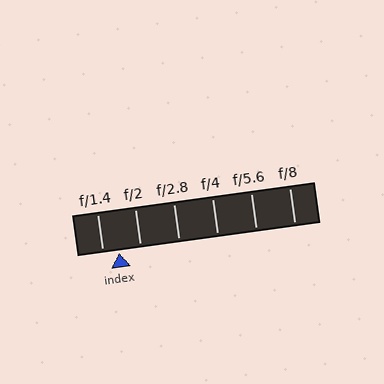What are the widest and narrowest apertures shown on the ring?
The widest aperture shown is f/1.4 and the narrowest is f/8.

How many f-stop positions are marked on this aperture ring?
There are 6 f-stop positions marked.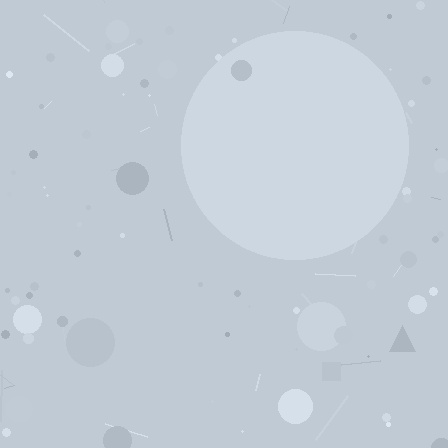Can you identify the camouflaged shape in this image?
The camouflaged shape is a circle.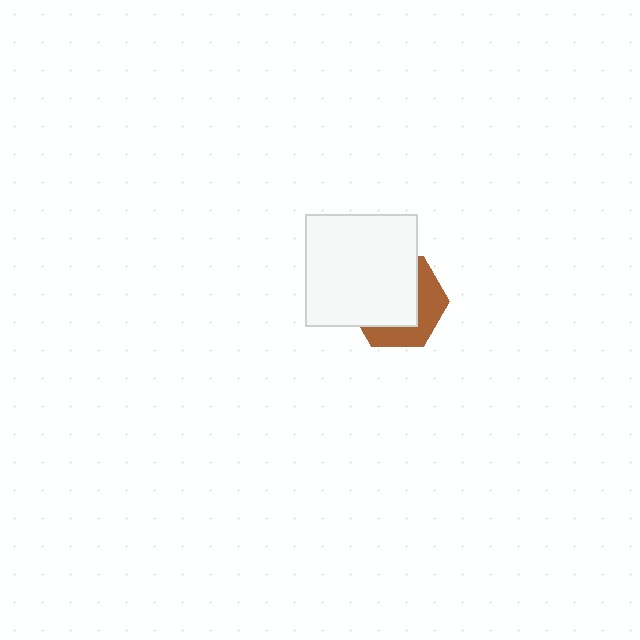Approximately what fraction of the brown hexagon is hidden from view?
Roughly 61% of the brown hexagon is hidden behind the white square.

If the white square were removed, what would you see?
You would see the complete brown hexagon.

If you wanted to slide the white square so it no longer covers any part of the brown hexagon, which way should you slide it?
Slide it toward the upper-left — that is the most direct way to separate the two shapes.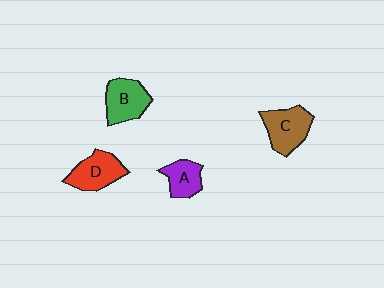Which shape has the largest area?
Shape C (brown).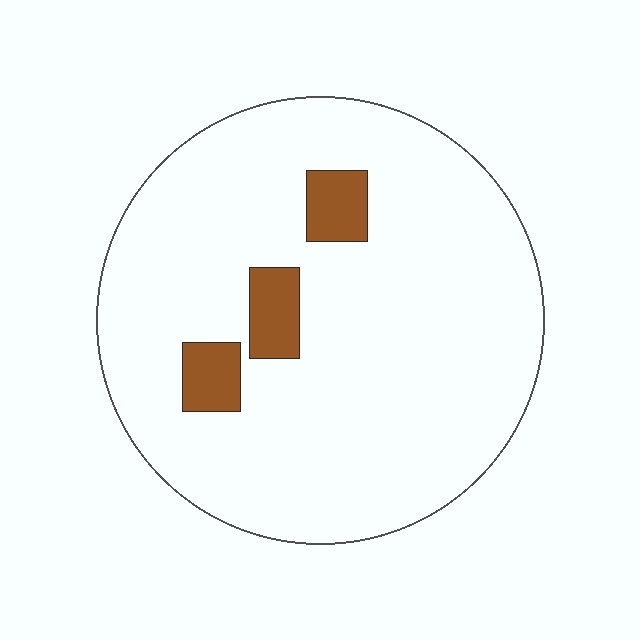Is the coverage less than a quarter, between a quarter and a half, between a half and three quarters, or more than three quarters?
Less than a quarter.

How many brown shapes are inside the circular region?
3.